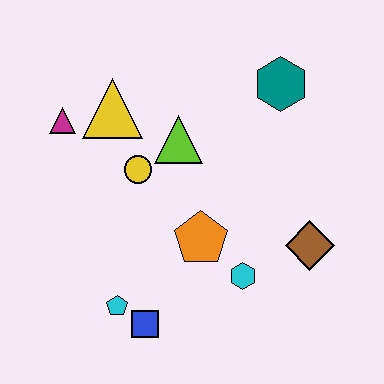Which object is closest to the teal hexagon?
The lime triangle is closest to the teal hexagon.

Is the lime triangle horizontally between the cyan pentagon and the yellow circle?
No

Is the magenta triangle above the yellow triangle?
No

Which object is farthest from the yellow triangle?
The brown diamond is farthest from the yellow triangle.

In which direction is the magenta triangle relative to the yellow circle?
The magenta triangle is to the left of the yellow circle.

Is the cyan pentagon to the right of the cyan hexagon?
No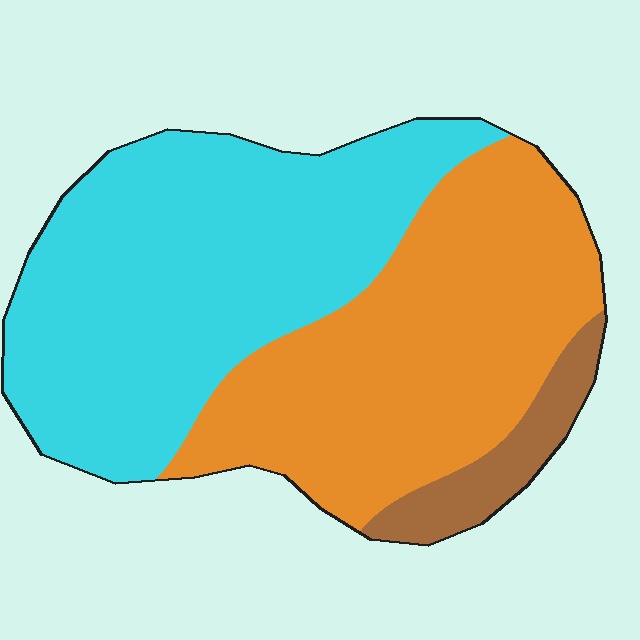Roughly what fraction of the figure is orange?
Orange covers 43% of the figure.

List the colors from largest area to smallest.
From largest to smallest: cyan, orange, brown.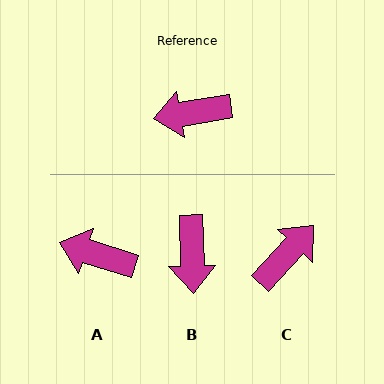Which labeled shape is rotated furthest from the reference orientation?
C, about 143 degrees away.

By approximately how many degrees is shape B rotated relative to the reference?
Approximately 82 degrees counter-clockwise.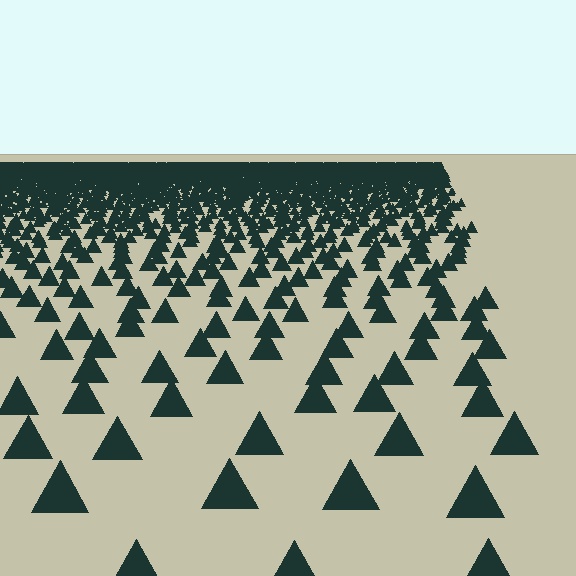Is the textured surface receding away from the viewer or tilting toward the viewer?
The surface is receding away from the viewer. Texture elements get smaller and denser toward the top.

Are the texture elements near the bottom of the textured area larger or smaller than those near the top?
Larger. Near the bottom, elements are closer to the viewer and appear at a bigger on-screen size.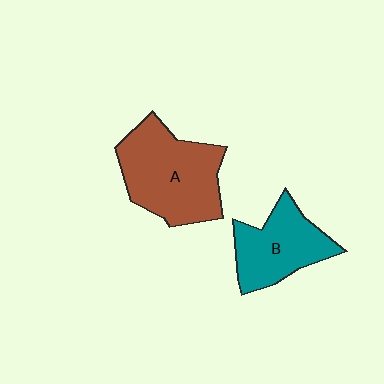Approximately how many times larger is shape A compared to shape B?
Approximately 1.4 times.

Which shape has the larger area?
Shape A (brown).